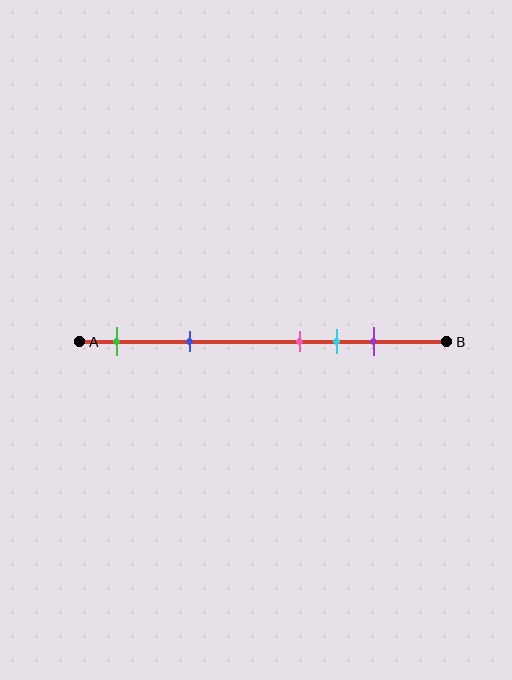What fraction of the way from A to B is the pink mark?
The pink mark is approximately 60% (0.6) of the way from A to B.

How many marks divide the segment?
There are 5 marks dividing the segment.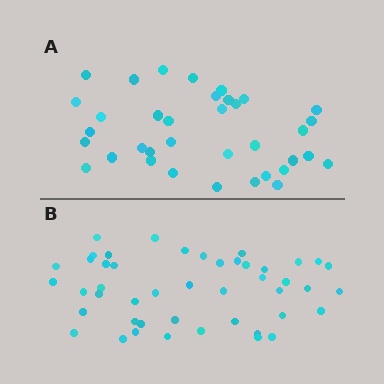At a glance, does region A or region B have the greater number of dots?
Region B (the bottom region) has more dots.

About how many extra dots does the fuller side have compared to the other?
Region B has roughly 10 or so more dots than region A.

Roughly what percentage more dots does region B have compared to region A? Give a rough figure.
About 30% more.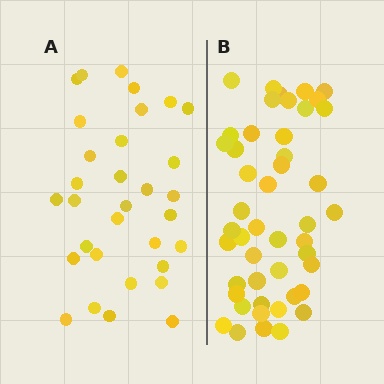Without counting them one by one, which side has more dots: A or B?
Region B (the right region) has more dots.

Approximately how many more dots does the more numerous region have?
Region B has approximately 15 more dots than region A.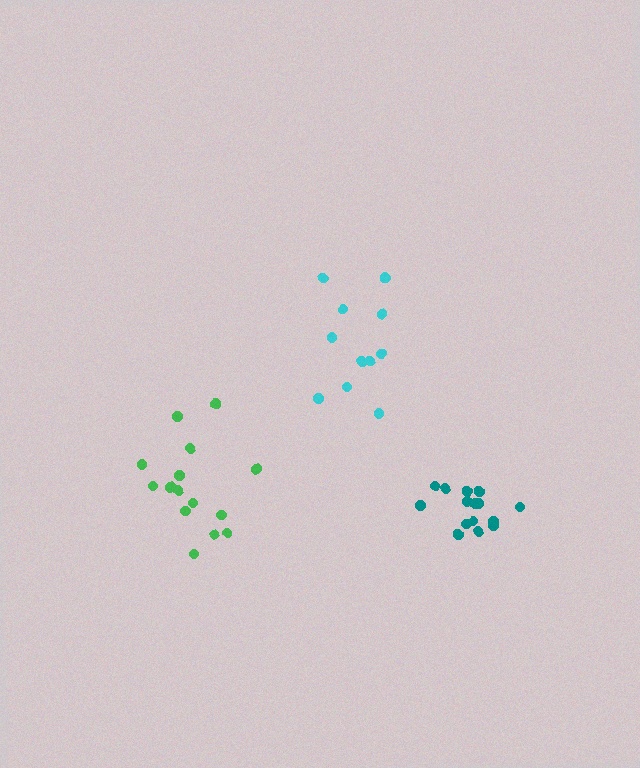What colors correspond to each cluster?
The clusters are colored: teal, green, cyan.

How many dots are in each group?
Group 1: 15 dots, Group 2: 15 dots, Group 3: 11 dots (41 total).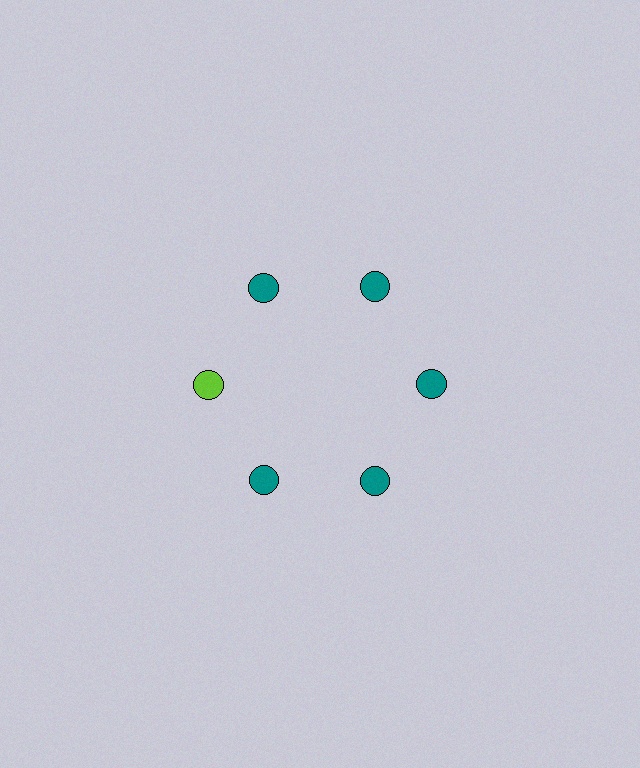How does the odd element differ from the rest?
It has a different color: lime instead of teal.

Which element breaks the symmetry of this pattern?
The lime circle at roughly the 9 o'clock position breaks the symmetry. All other shapes are teal circles.